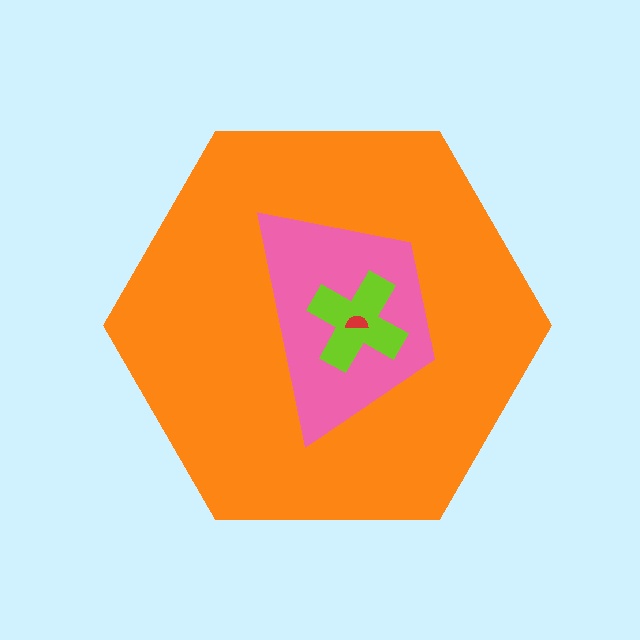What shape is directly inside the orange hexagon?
The pink trapezoid.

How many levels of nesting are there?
4.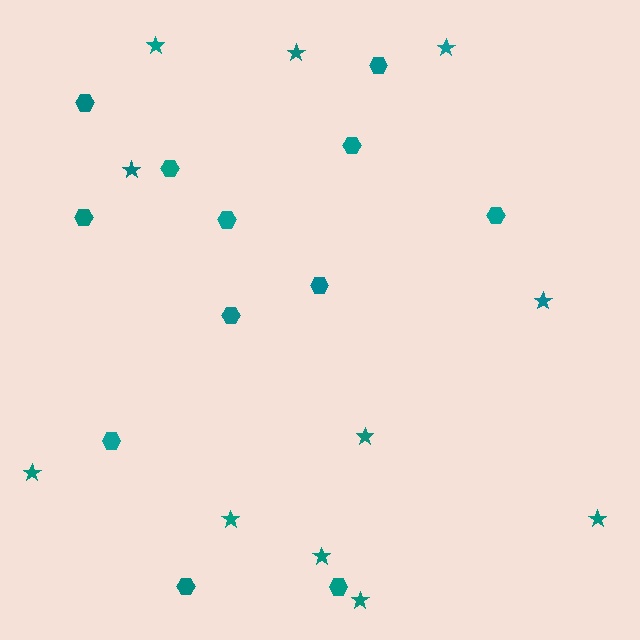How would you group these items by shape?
There are 2 groups: one group of hexagons (12) and one group of stars (11).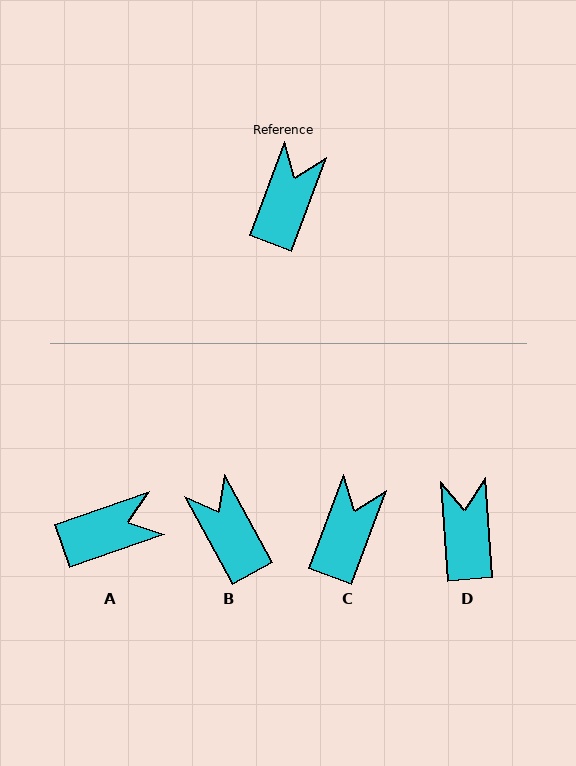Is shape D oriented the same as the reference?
No, it is off by about 25 degrees.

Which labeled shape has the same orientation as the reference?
C.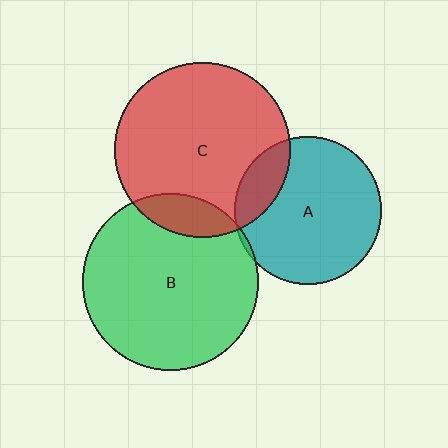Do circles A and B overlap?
Yes.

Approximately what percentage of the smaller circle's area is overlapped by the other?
Approximately 5%.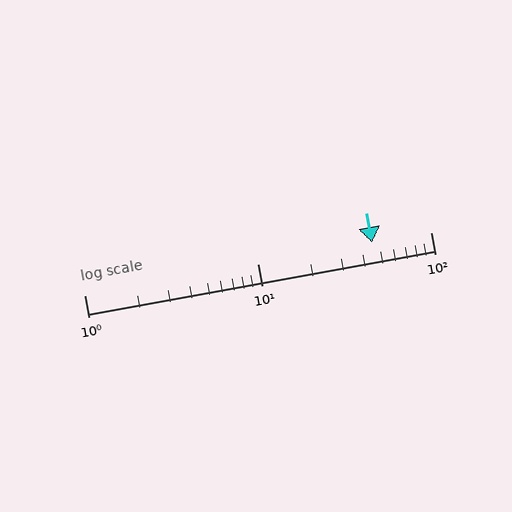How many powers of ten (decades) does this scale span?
The scale spans 2 decades, from 1 to 100.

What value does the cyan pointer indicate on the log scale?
The pointer indicates approximately 46.